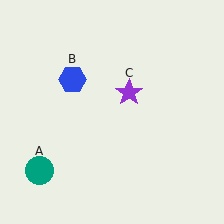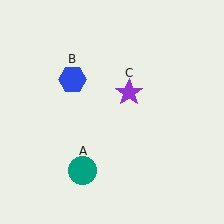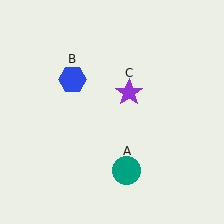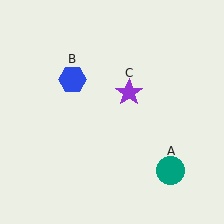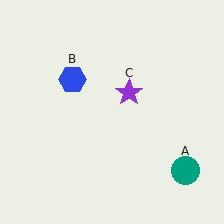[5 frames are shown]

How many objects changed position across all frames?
1 object changed position: teal circle (object A).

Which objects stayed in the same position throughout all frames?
Blue hexagon (object B) and purple star (object C) remained stationary.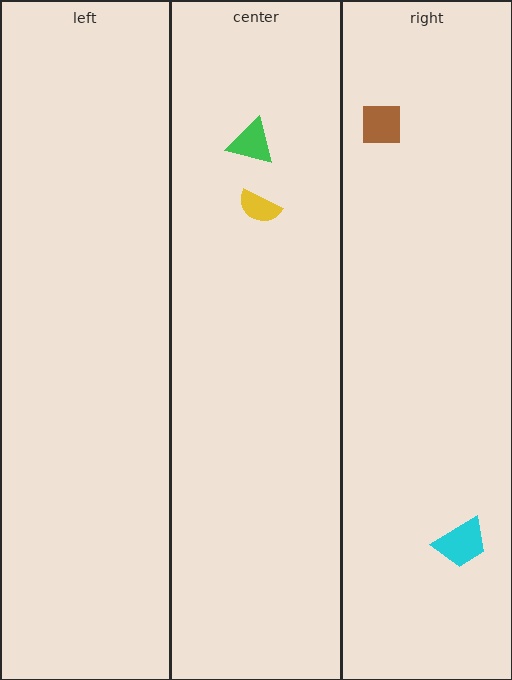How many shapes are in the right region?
2.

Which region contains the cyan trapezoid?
The right region.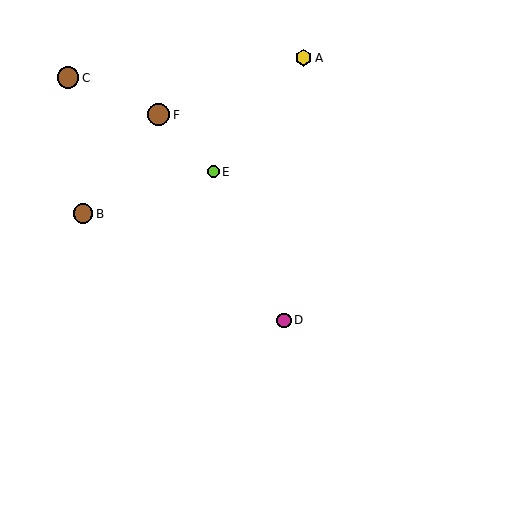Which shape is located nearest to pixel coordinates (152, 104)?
The brown circle (labeled F) at (159, 115) is nearest to that location.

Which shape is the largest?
The brown circle (labeled F) is the largest.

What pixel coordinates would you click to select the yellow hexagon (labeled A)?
Click at (303, 58) to select the yellow hexagon A.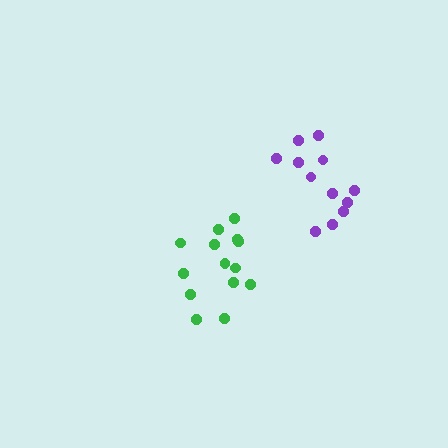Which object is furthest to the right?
The purple cluster is rightmost.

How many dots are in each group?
Group 1: 14 dots, Group 2: 12 dots (26 total).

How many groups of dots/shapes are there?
There are 2 groups.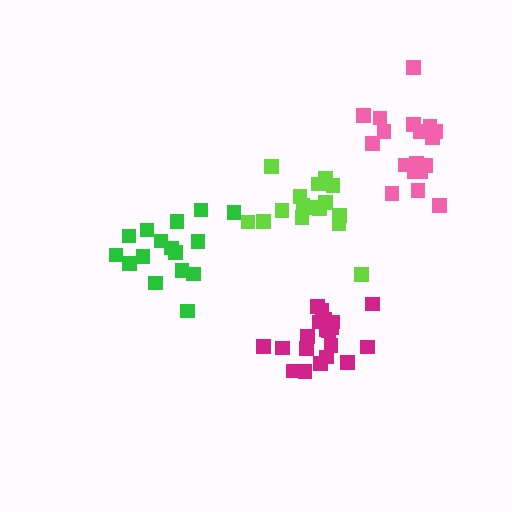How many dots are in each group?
Group 1: 16 dots, Group 2: 18 dots, Group 3: 16 dots, Group 4: 20 dots (70 total).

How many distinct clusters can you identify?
There are 4 distinct clusters.